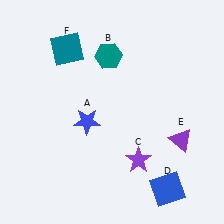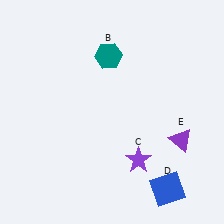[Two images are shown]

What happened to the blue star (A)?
The blue star (A) was removed in Image 2. It was in the bottom-left area of Image 1.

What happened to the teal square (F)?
The teal square (F) was removed in Image 2. It was in the top-left area of Image 1.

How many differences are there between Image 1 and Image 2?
There are 2 differences between the two images.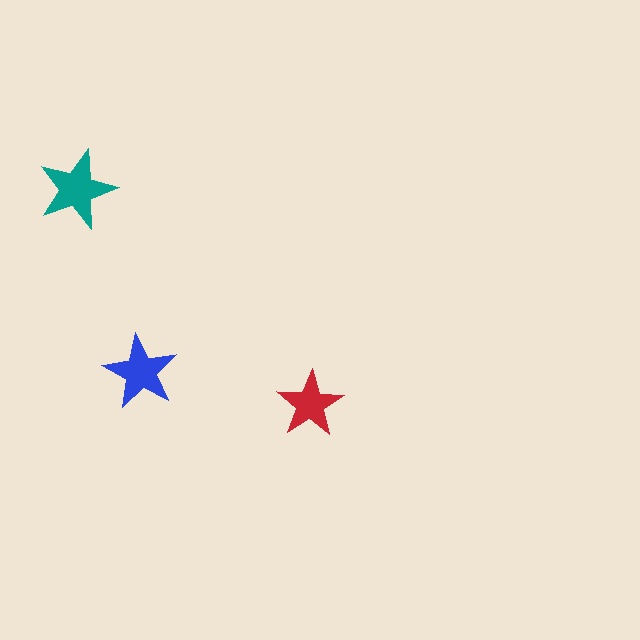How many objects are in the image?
There are 3 objects in the image.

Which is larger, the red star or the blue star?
The blue one.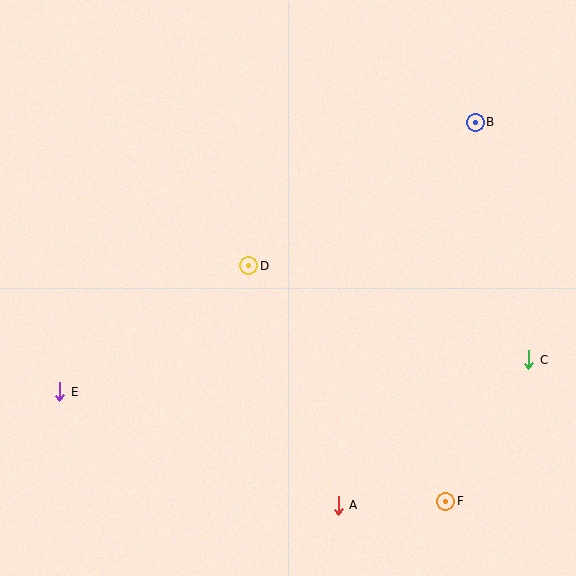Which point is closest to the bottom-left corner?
Point E is closest to the bottom-left corner.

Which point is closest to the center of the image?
Point D at (249, 266) is closest to the center.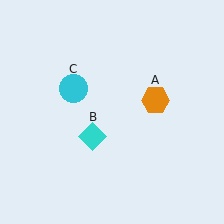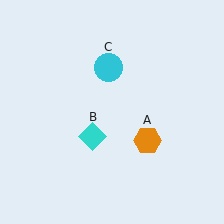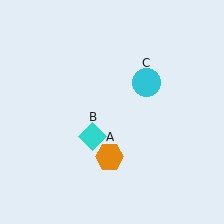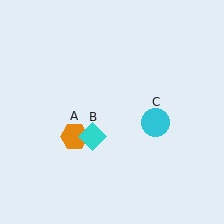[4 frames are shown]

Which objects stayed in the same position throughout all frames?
Cyan diamond (object B) remained stationary.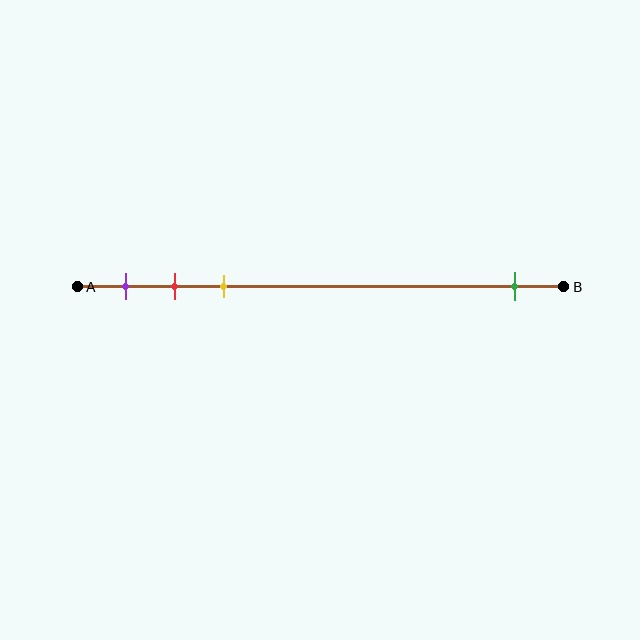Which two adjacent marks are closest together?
The red and yellow marks are the closest adjacent pair.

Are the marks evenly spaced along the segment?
No, the marks are not evenly spaced.